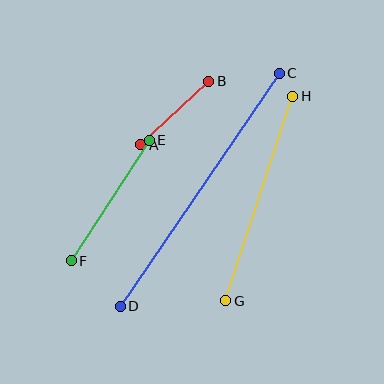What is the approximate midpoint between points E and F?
The midpoint is at approximately (110, 201) pixels.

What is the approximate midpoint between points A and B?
The midpoint is at approximately (175, 113) pixels.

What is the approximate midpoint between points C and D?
The midpoint is at approximately (200, 190) pixels.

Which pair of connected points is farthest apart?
Points C and D are farthest apart.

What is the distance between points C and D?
The distance is approximately 282 pixels.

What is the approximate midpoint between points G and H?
The midpoint is at approximately (259, 198) pixels.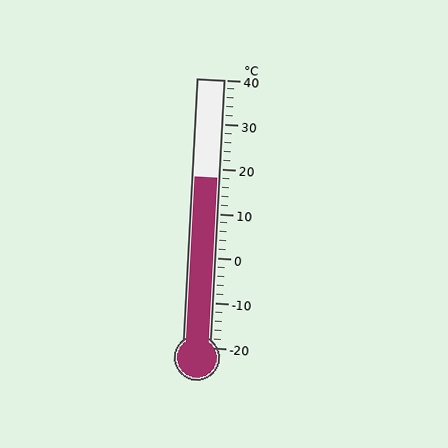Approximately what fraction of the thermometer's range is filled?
The thermometer is filled to approximately 65% of its range.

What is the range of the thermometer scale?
The thermometer scale ranges from -20°C to 40°C.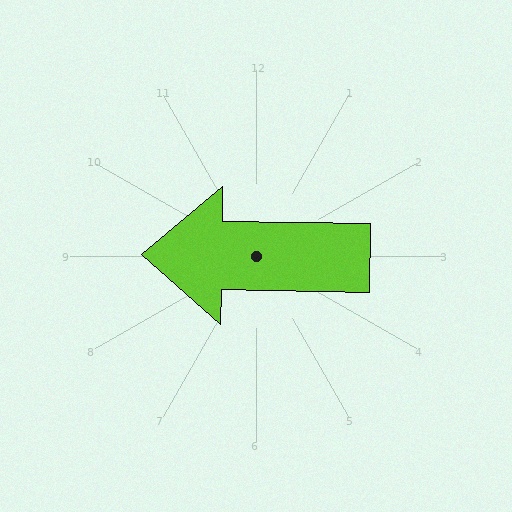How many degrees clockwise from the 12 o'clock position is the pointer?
Approximately 271 degrees.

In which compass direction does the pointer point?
West.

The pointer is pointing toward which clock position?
Roughly 9 o'clock.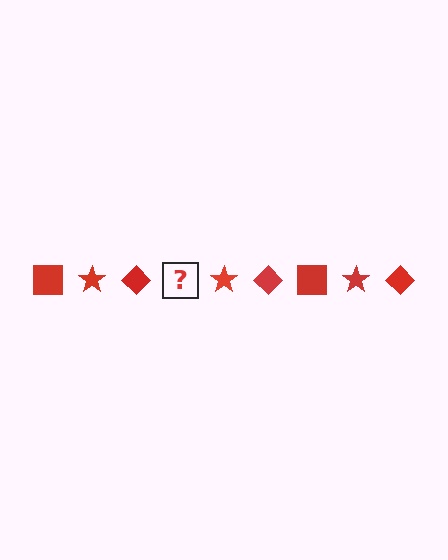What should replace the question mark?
The question mark should be replaced with a red square.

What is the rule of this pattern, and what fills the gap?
The rule is that the pattern cycles through square, star, diamond shapes in red. The gap should be filled with a red square.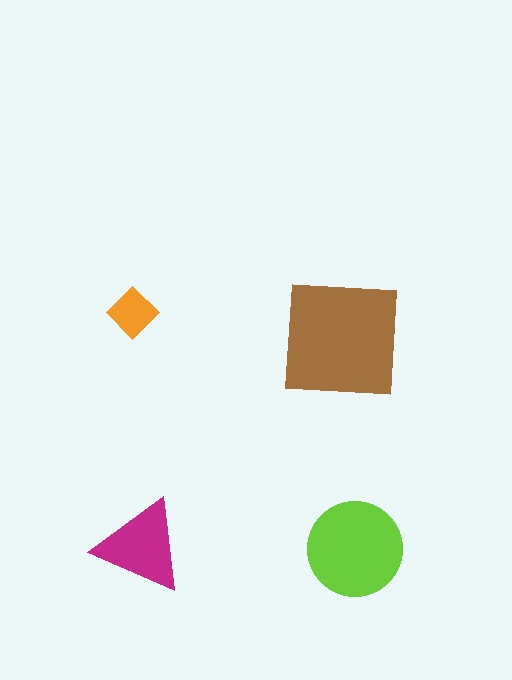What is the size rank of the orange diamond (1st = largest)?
4th.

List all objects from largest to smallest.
The brown square, the lime circle, the magenta triangle, the orange diamond.